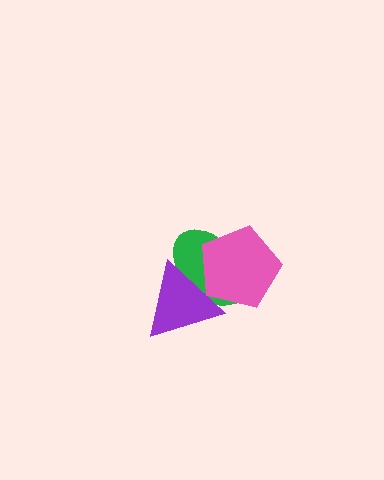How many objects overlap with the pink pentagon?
2 objects overlap with the pink pentagon.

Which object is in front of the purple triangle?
The pink pentagon is in front of the purple triangle.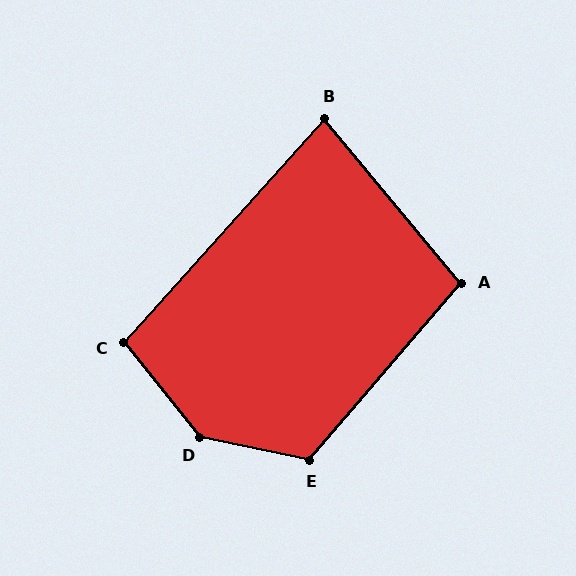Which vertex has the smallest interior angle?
B, at approximately 82 degrees.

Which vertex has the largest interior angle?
D, at approximately 141 degrees.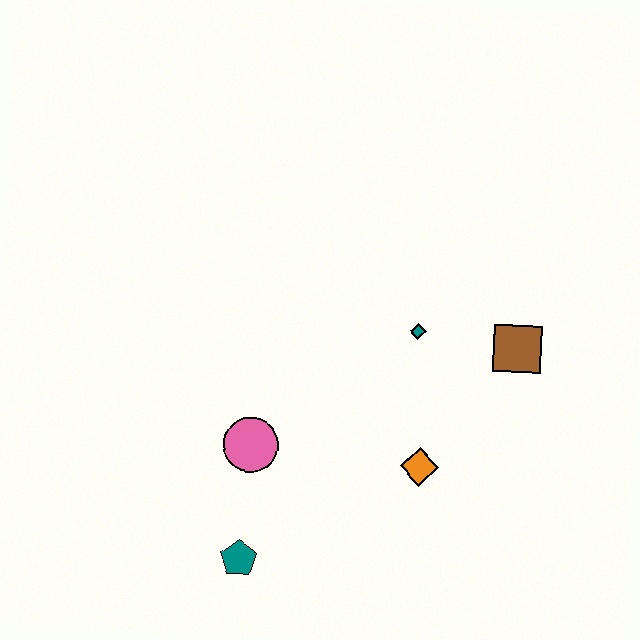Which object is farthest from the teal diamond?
The teal pentagon is farthest from the teal diamond.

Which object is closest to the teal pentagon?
The pink circle is closest to the teal pentagon.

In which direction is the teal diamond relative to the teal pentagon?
The teal diamond is above the teal pentagon.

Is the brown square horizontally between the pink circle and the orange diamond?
No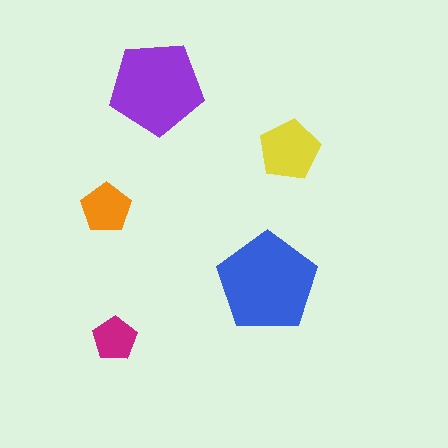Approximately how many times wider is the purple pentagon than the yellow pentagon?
About 1.5 times wider.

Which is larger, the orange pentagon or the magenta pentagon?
The orange one.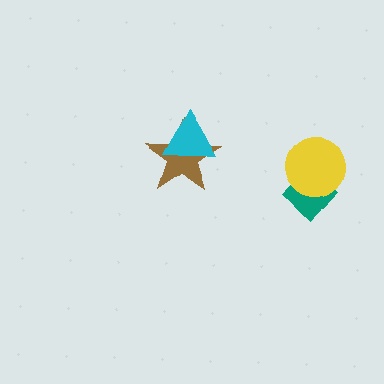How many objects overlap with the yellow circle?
1 object overlaps with the yellow circle.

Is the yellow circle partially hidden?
No, no other shape covers it.